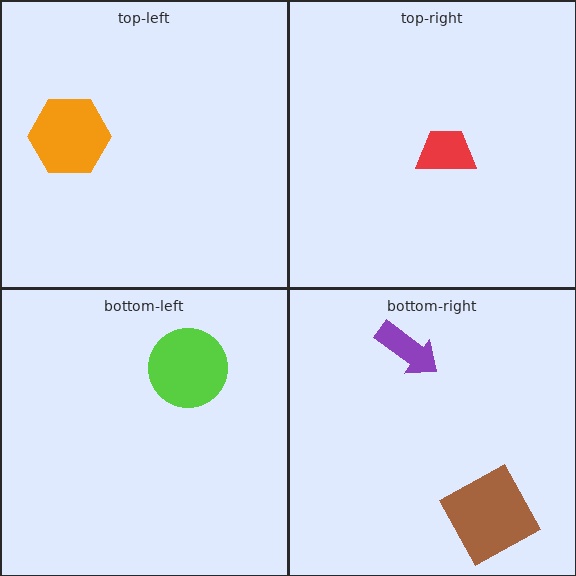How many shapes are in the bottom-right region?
2.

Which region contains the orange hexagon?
The top-left region.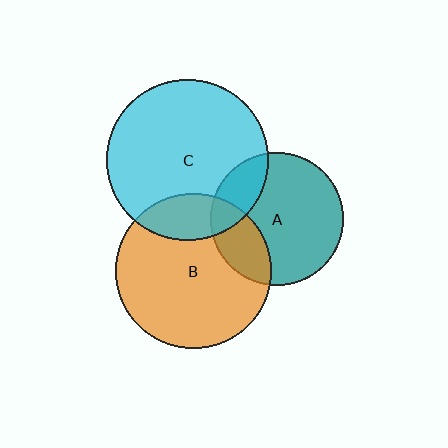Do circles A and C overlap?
Yes.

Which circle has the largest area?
Circle C (cyan).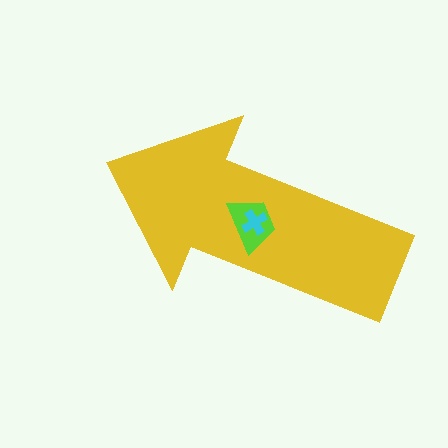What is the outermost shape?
The yellow arrow.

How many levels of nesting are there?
3.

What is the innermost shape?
The cyan cross.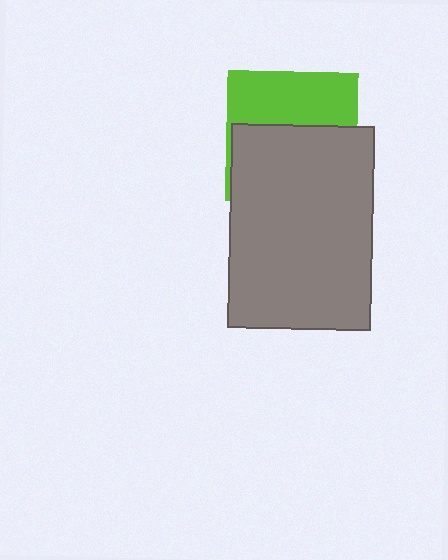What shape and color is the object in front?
The object in front is a gray rectangle.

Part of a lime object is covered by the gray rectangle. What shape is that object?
It is a square.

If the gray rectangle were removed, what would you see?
You would see the complete lime square.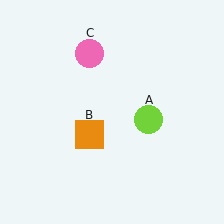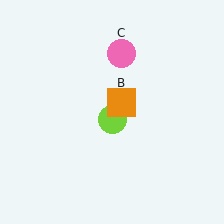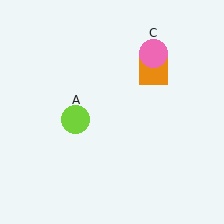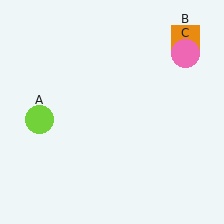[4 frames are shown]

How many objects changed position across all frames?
3 objects changed position: lime circle (object A), orange square (object B), pink circle (object C).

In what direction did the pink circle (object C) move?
The pink circle (object C) moved right.